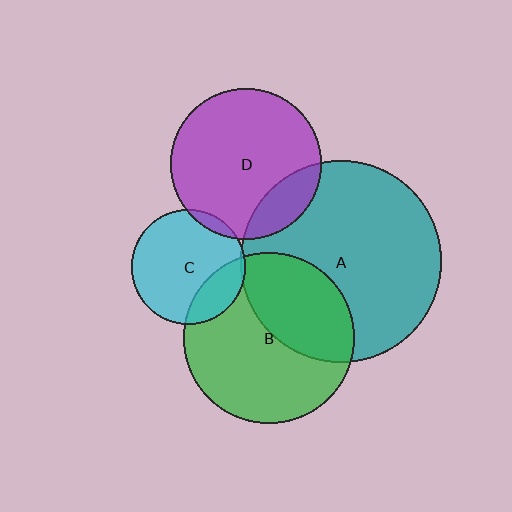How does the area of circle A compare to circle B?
Approximately 1.4 times.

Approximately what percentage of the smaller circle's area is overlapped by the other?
Approximately 20%.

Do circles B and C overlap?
Yes.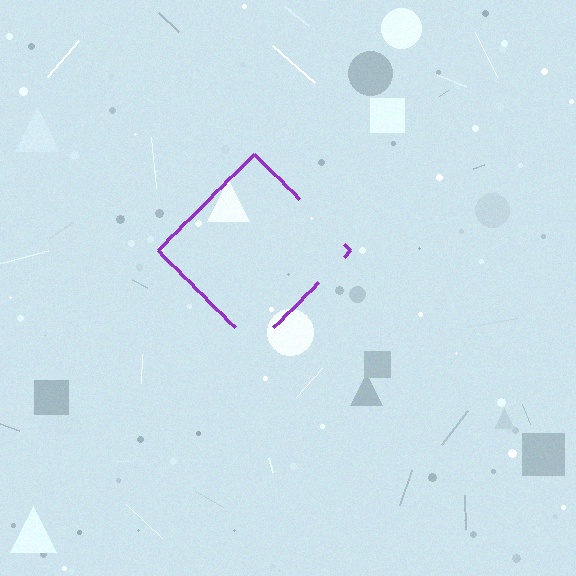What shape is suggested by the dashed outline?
The dashed outline suggests a diamond.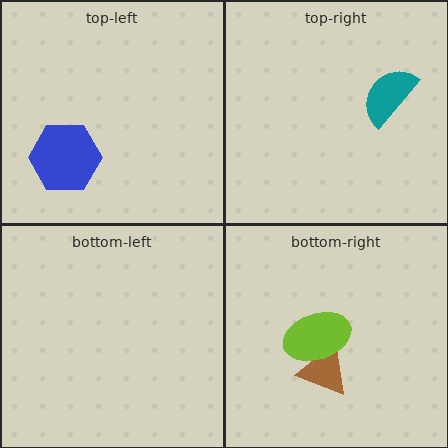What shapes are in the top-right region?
The teal semicircle.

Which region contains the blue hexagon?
The top-left region.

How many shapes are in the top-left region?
1.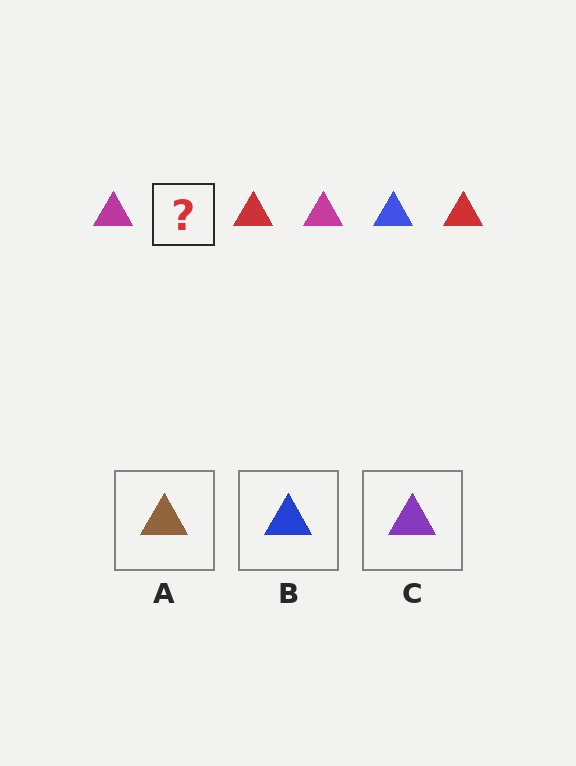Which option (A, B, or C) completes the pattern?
B.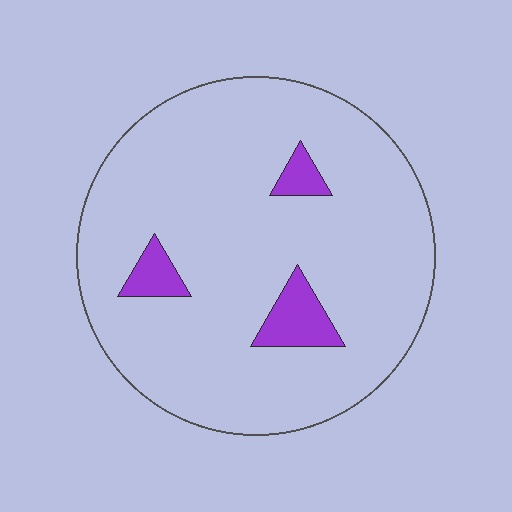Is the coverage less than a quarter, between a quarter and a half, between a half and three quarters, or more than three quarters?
Less than a quarter.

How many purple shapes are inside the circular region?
3.